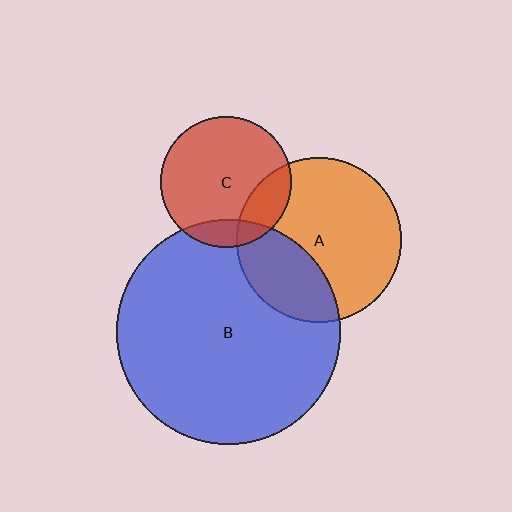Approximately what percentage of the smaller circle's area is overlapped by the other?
Approximately 10%.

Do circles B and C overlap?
Yes.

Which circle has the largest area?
Circle B (blue).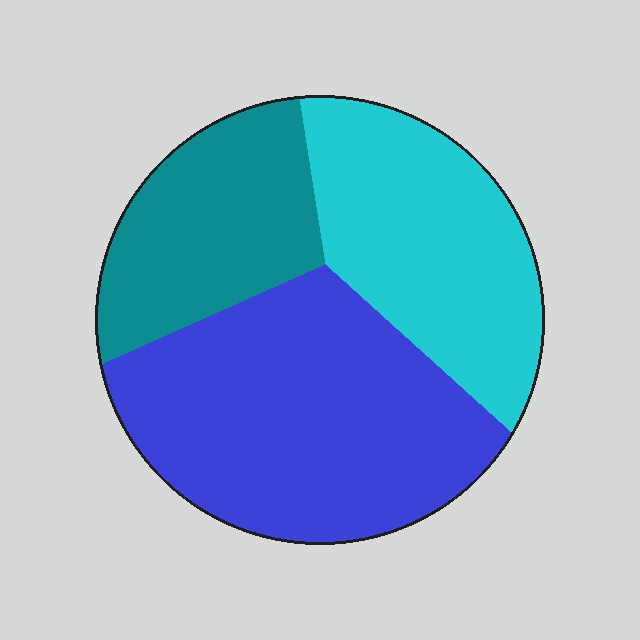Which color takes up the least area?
Teal, at roughly 25%.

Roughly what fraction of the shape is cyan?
Cyan covers 31% of the shape.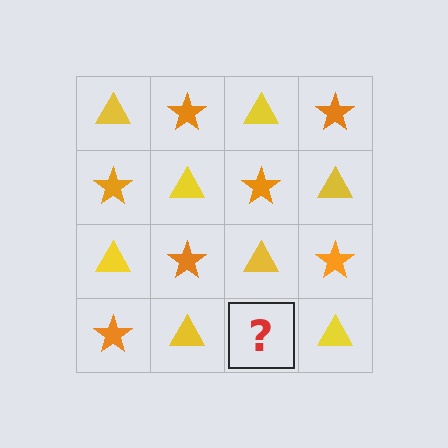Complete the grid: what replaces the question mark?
The question mark should be replaced with an orange star.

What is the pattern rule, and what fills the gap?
The rule is that it alternates yellow triangle and orange star in a checkerboard pattern. The gap should be filled with an orange star.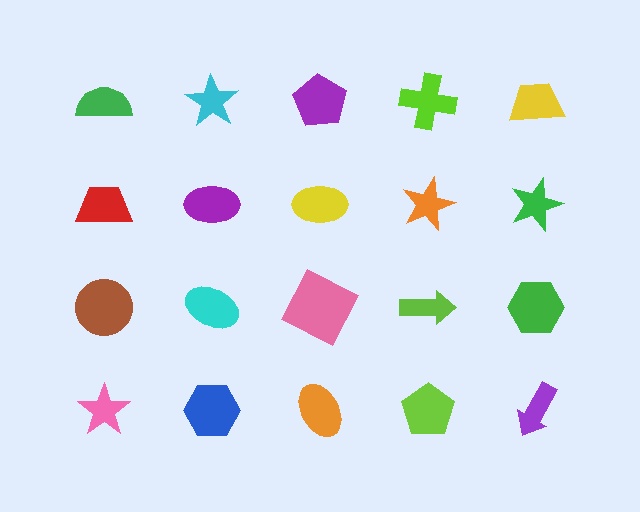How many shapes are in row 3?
5 shapes.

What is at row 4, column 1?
A pink star.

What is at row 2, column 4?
An orange star.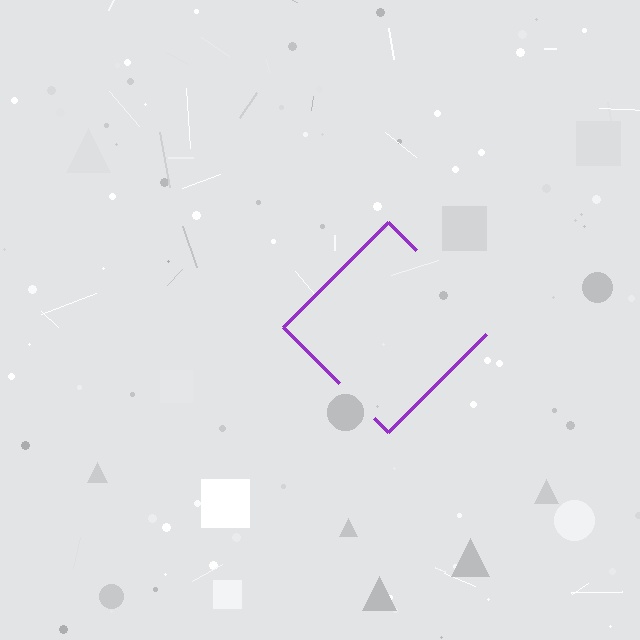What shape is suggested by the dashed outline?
The dashed outline suggests a diamond.